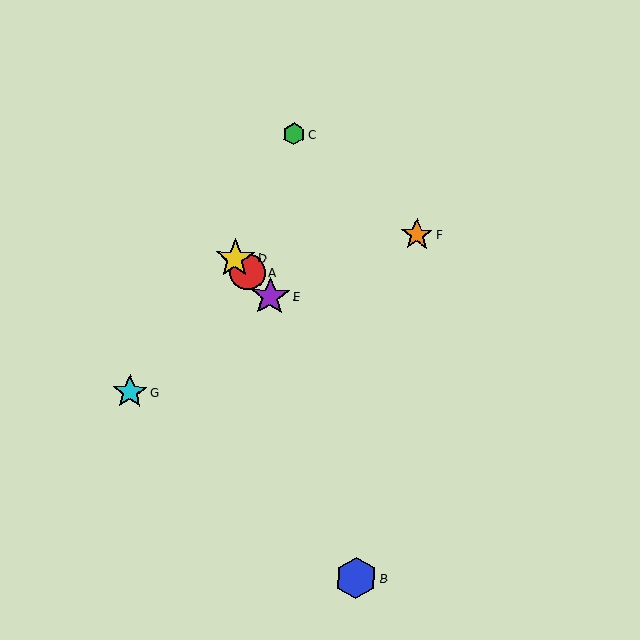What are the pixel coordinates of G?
Object G is at (130, 392).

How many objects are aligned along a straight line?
3 objects (A, D, E) are aligned along a straight line.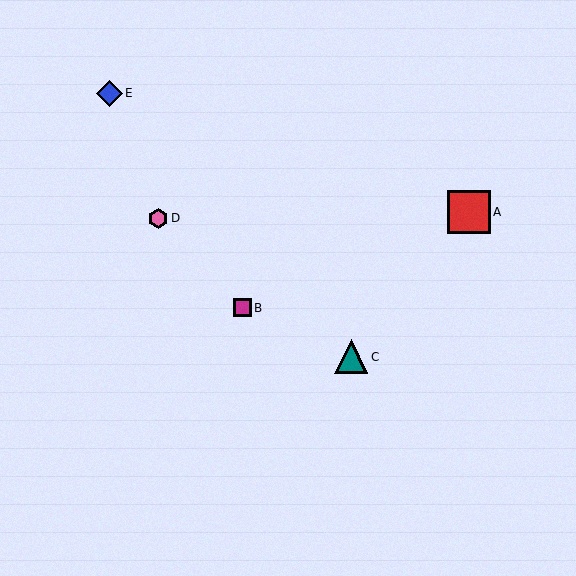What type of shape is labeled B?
Shape B is a magenta square.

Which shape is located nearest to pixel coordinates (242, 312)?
The magenta square (labeled B) at (242, 308) is nearest to that location.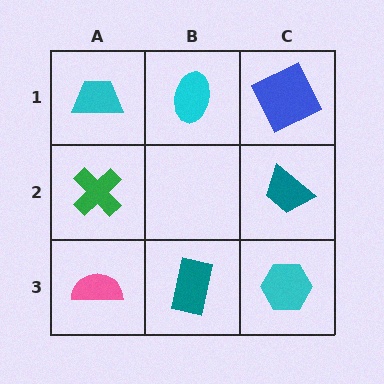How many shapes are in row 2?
2 shapes.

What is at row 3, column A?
A pink semicircle.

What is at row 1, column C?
A blue square.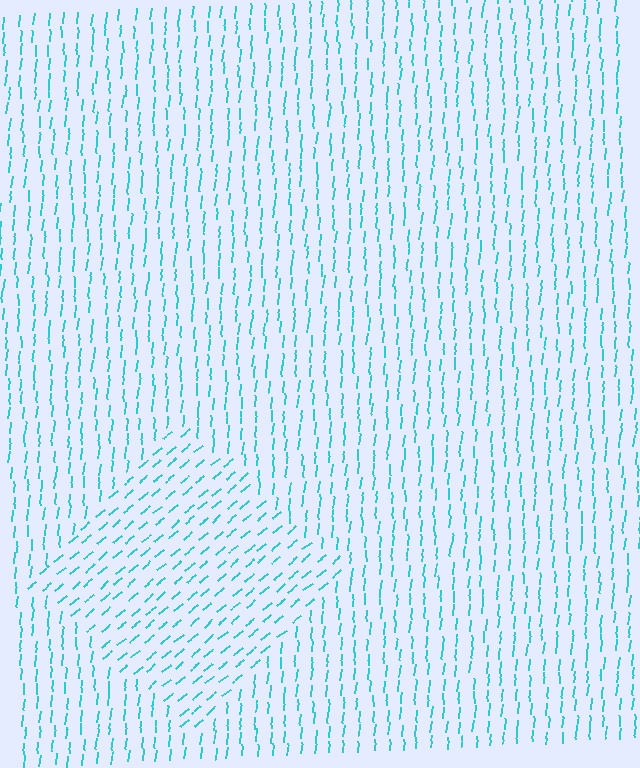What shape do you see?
I see a diamond.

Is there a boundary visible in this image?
Yes, there is a texture boundary formed by a change in line orientation.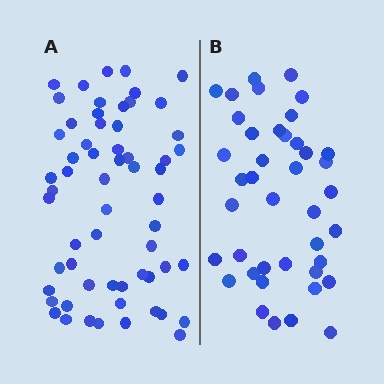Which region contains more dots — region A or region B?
Region A (the left region) has more dots.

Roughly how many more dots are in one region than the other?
Region A has approximately 20 more dots than region B.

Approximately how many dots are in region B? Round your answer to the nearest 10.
About 40 dots. (The exact count is 41, which rounds to 40.)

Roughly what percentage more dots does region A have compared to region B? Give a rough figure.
About 45% more.